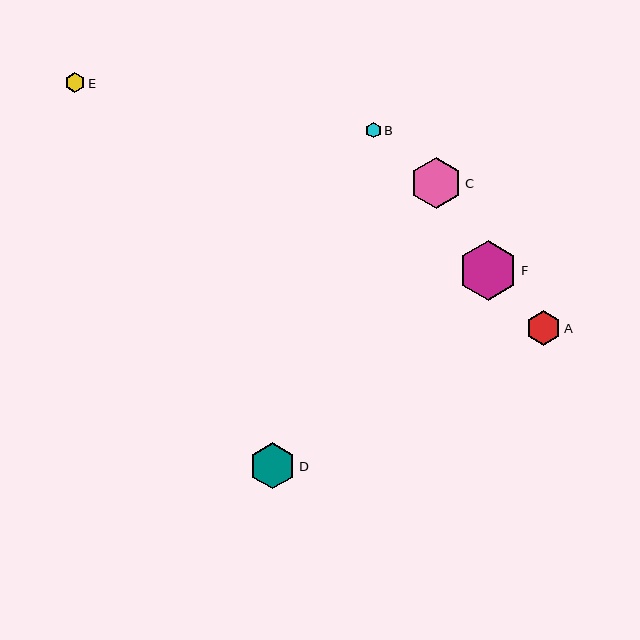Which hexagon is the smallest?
Hexagon B is the smallest with a size of approximately 15 pixels.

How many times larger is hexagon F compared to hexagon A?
Hexagon F is approximately 1.7 times the size of hexagon A.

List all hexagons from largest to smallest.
From largest to smallest: F, C, D, A, E, B.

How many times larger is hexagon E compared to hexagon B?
Hexagon E is approximately 1.3 times the size of hexagon B.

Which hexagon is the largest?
Hexagon F is the largest with a size of approximately 59 pixels.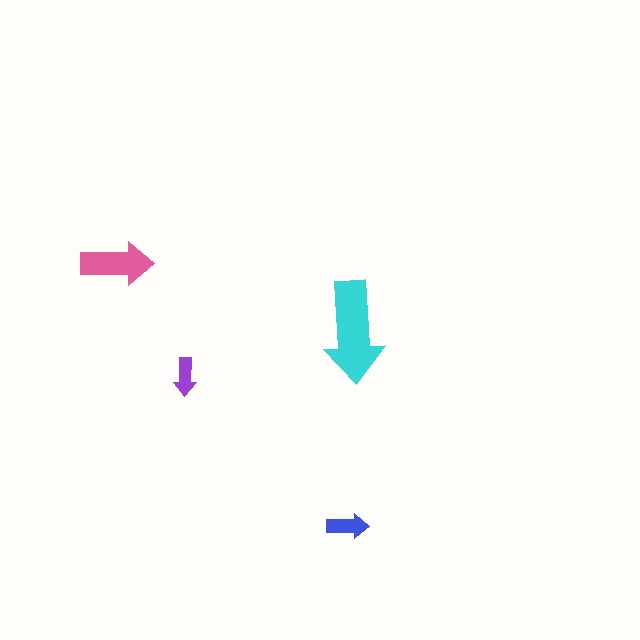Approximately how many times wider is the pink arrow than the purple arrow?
About 2 times wider.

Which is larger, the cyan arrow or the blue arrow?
The cyan one.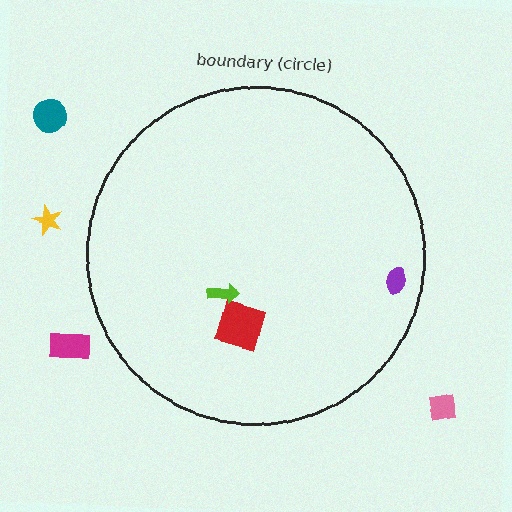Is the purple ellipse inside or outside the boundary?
Inside.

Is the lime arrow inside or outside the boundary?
Inside.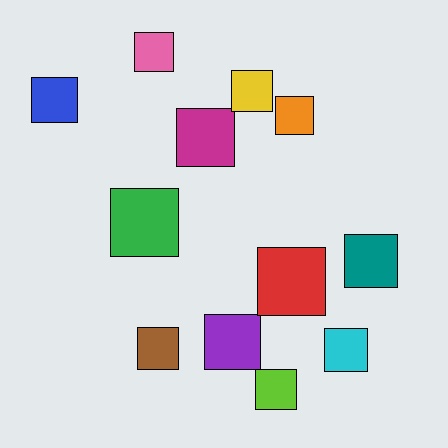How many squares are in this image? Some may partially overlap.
There are 12 squares.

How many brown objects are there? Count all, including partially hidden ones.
There is 1 brown object.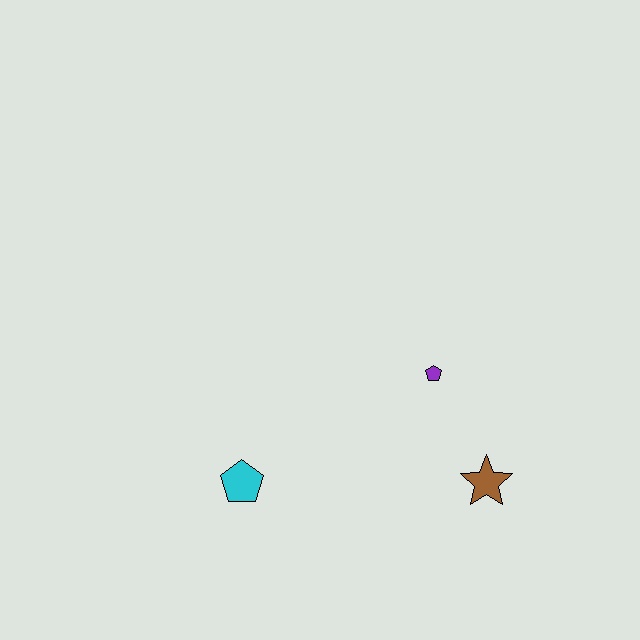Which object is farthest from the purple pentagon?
The cyan pentagon is farthest from the purple pentagon.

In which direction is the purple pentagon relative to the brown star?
The purple pentagon is above the brown star.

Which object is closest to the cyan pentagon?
The purple pentagon is closest to the cyan pentagon.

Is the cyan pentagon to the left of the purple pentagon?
Yes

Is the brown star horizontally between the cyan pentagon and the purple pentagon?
No